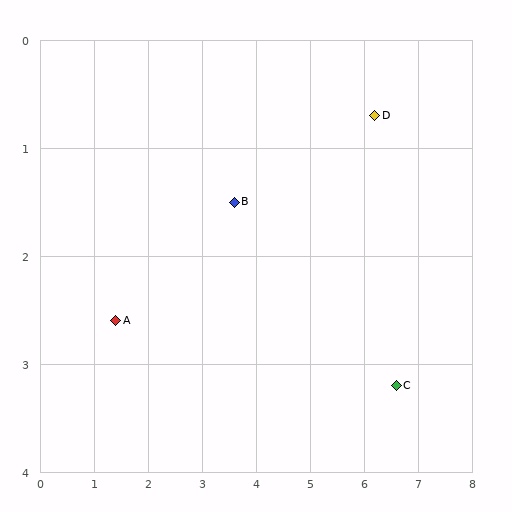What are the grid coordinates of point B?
Point B is at approximately (3.6, 1.5).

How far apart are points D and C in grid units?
Points D and C are about 2.5 grid units apart.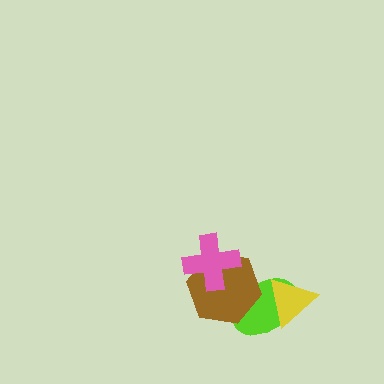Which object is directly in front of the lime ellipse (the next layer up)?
The yellow triangle is directly in front of the lime ellipse.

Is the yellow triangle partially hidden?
No, no other shape covers it.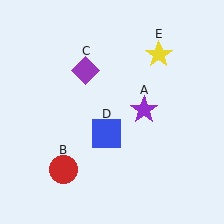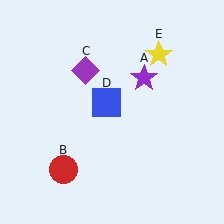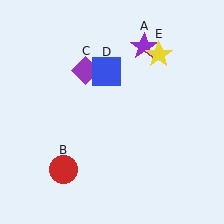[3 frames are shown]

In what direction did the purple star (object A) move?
The purple star (object A) moved up.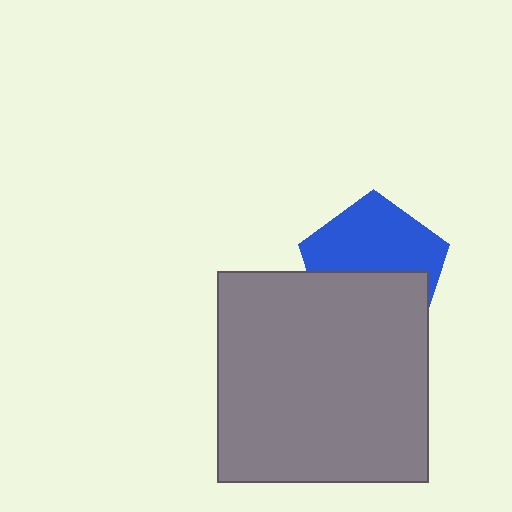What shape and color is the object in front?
The object in front is a gray square.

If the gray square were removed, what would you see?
You would see the complete blue pentagon.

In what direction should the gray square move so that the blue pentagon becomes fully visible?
The gray square should move down. That is the shortest direction to clear the overlap and leave the blue pentagon fully visible.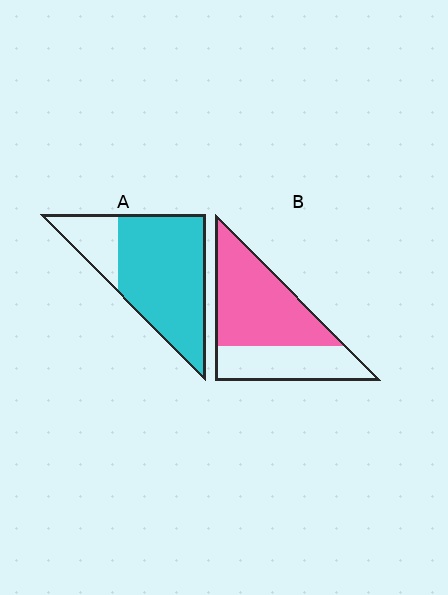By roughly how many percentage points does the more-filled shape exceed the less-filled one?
By roughly 15 percentage points (A over B).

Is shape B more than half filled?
Yes.